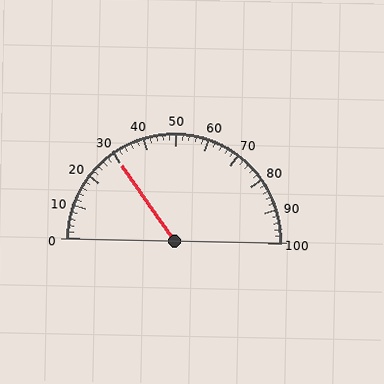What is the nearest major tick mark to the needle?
The nearest major tick mark is 30.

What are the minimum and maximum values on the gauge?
The gauge ranges from 0 to 100.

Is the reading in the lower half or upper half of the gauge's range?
The reading is in the lower half of the range (0 to 100).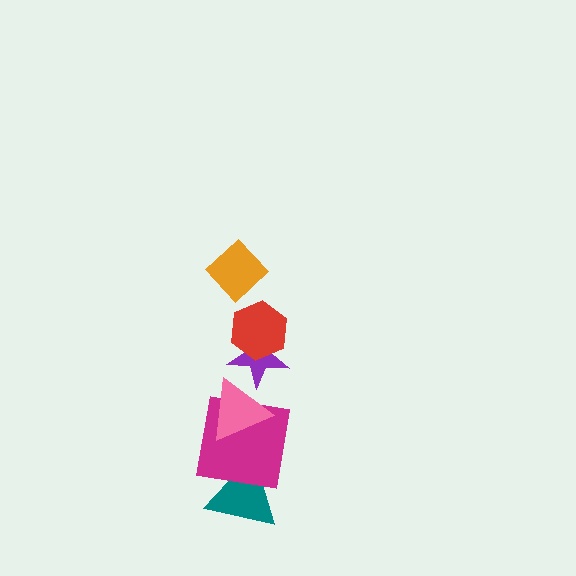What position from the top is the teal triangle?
The teal triangle is 6th from the top.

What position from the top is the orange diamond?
The orange diamond is 1st from the top.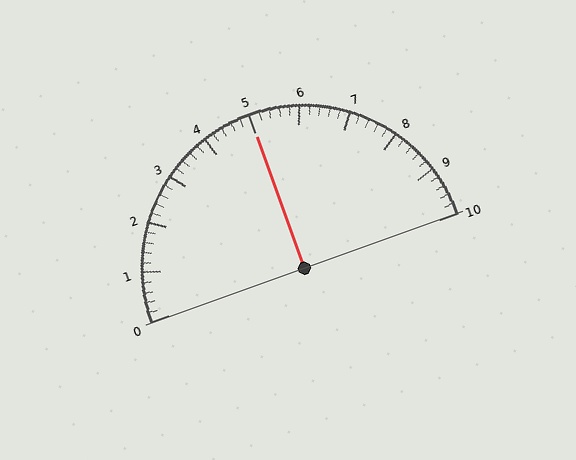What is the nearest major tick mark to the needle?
The nearest major tick mark is 5.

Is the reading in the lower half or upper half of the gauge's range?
The reading is in the upper half of the range (0 to 10).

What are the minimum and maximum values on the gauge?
The gauge ranges from 0 to 10.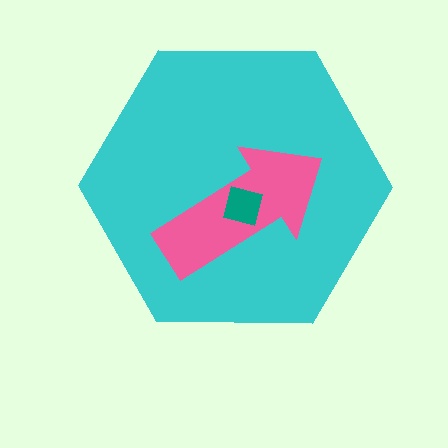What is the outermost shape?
The cyan hexagon.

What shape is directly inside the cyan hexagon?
The pink arrow.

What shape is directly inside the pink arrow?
The teal square.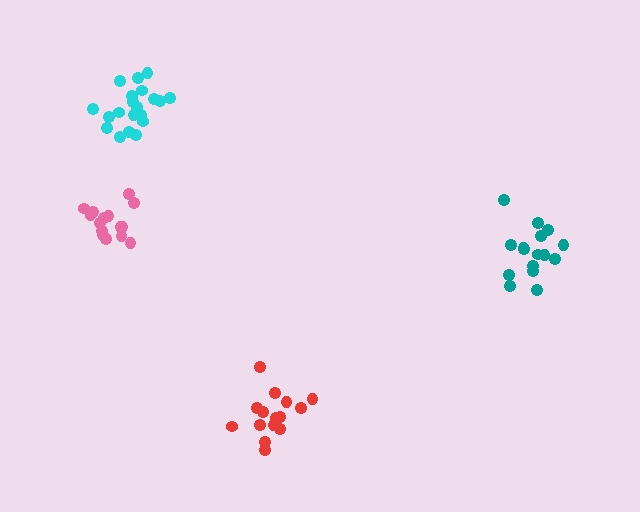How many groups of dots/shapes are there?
There are 4 groups.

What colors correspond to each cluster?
The clusters are colored: pink, cyan, teal, red.